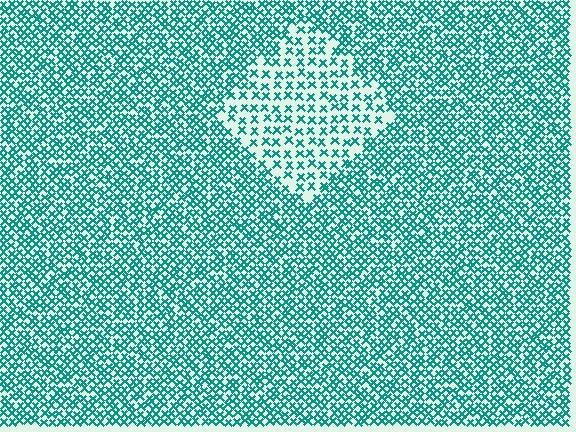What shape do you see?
I see a diamond.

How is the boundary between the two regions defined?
The boundary is defined by a change in element density (approximately 2.0x ratio). All elements are the same color, size, and shape.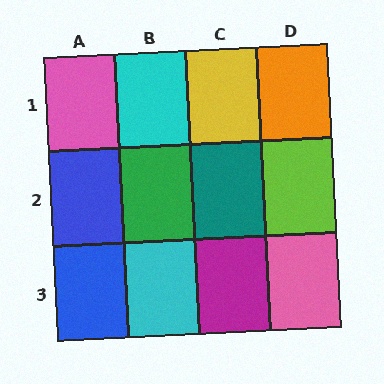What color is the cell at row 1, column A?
Pink.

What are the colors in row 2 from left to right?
Blue, green, teal, lime.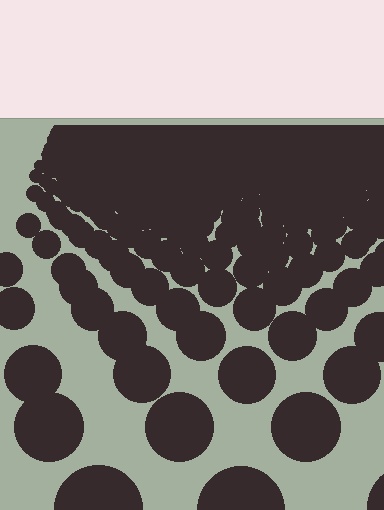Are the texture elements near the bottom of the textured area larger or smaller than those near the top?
Larger. Near the bottom, elements are closer to the viewer and appear at a bigger on-screen size.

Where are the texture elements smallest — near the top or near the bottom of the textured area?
Near the top.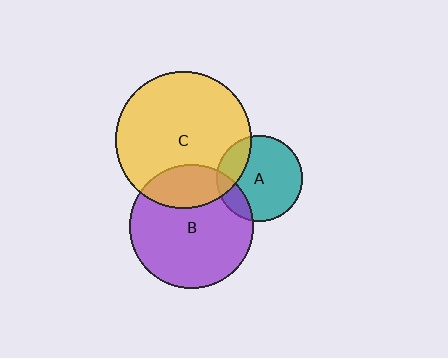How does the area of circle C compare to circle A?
Approximately 2.5 times.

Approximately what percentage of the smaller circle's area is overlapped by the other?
Approximately 15%.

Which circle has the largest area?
Circle C (yellow).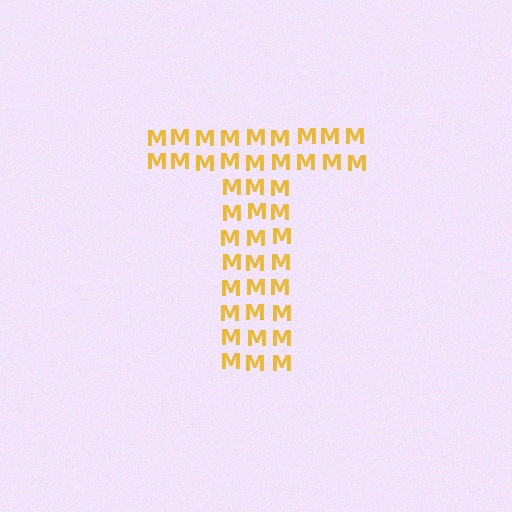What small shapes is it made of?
It is made of small letter M's.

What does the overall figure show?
The overall figure shows the letter T.